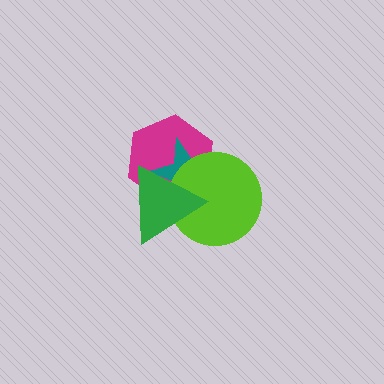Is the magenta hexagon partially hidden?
Yes, it is partially covered by another shape.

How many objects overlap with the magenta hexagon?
3 objects overlap with the magenta hexagon.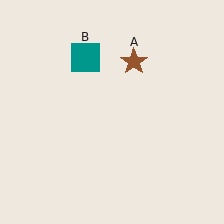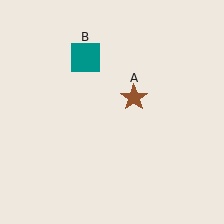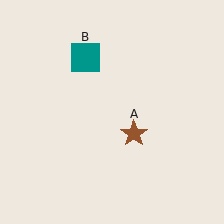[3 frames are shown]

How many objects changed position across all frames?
1 object changed position: brown star (object A).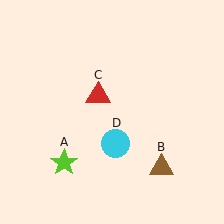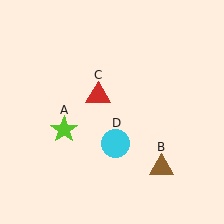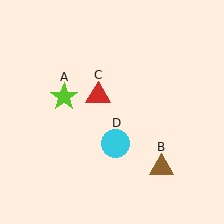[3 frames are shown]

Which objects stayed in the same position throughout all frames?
Brown triangle (object B) and red triangle (object C) and cyan circle (object D) remained stationary.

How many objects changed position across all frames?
1 object changed position: lime star (object A).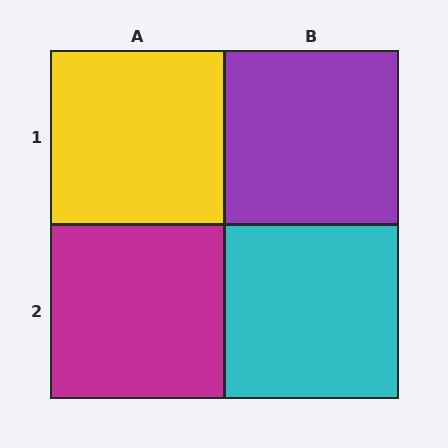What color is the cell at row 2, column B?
Cyan.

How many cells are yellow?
1 cell is yellow.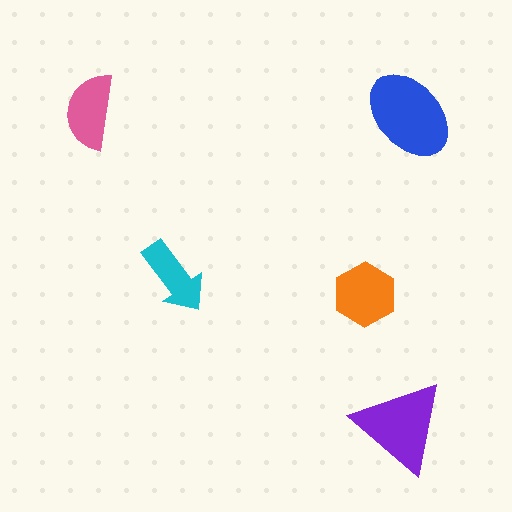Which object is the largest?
The blue ellipse.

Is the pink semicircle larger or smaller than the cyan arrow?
Larger.